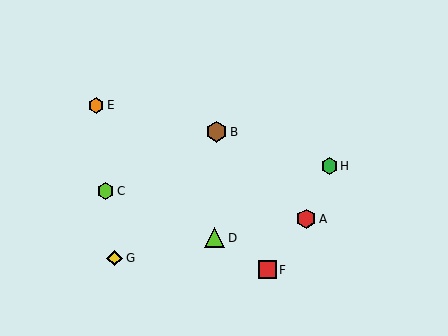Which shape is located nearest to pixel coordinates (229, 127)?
The brown hexagon (labeled B) at (217, 132) is nearest to that location.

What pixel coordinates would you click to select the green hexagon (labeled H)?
Click at (329, 166) to select the green hexagon H.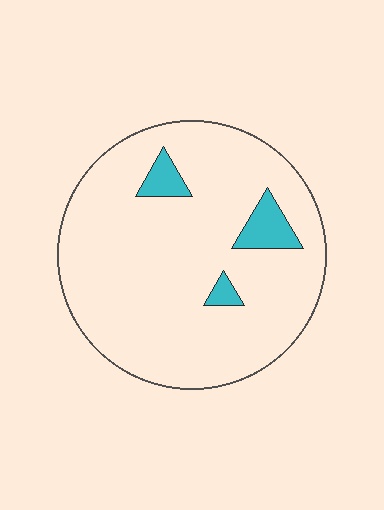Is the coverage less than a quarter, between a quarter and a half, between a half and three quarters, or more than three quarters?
Less than a quarter.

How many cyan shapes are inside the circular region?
3.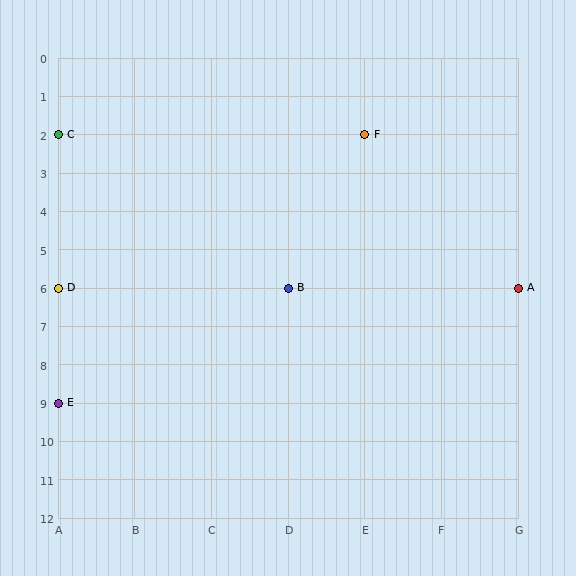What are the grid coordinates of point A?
Point A is at grid coordinates (G, 6).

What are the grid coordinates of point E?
Point E is at grid coordinates (A, 9).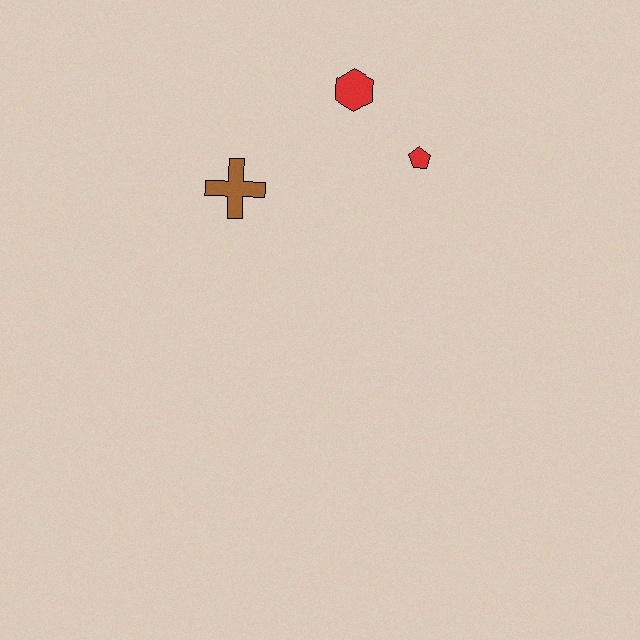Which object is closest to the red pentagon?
The red hexagon is closest to the red pentagon.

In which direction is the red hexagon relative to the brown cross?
The red hexagon is to the right of the brown cross.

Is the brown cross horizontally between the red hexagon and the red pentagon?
No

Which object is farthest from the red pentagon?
The brown cross is farthest from the red pentagon.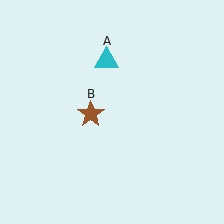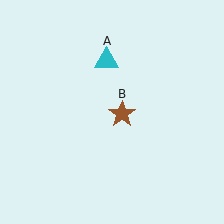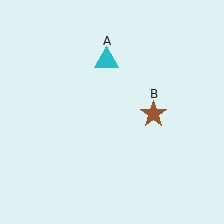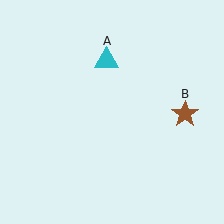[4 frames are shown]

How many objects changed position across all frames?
1 object changed position: brown star (object B).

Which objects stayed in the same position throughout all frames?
Cyan triangle (object A) remained stationary.